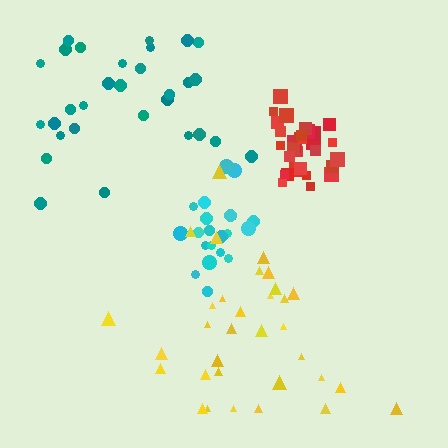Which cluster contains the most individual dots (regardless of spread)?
Yellow (33).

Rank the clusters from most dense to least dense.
red, cyan, teal, yellow.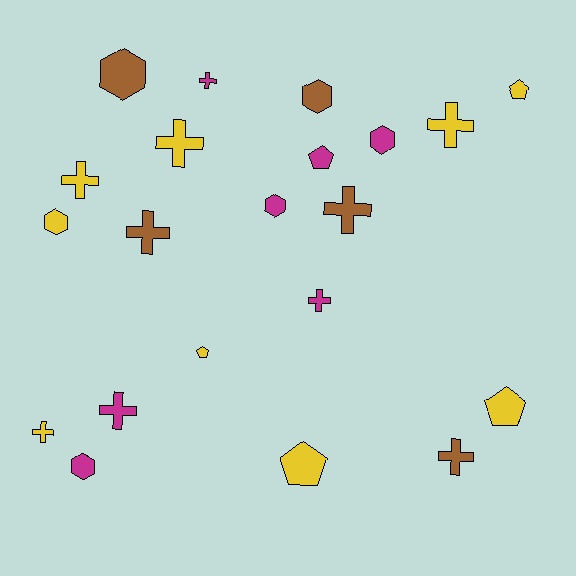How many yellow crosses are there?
There are 4 yellow crosses.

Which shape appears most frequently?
Cross, with 10 objects.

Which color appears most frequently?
Yellow, with 9 objects.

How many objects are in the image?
There are 21 objects.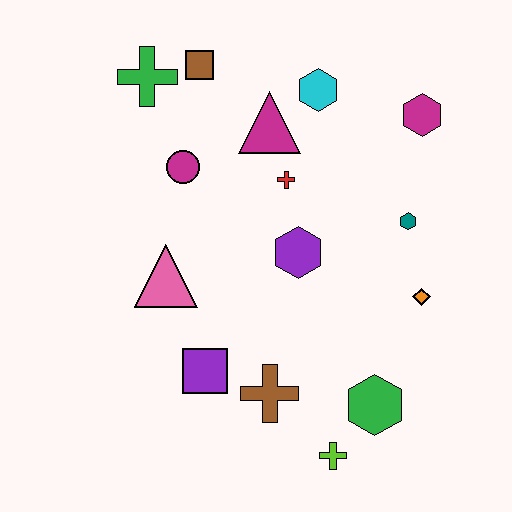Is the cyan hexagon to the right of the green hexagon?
No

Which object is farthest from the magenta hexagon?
The lime cross is farthest from the magenta hexagon.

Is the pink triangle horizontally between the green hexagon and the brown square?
No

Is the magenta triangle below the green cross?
Yes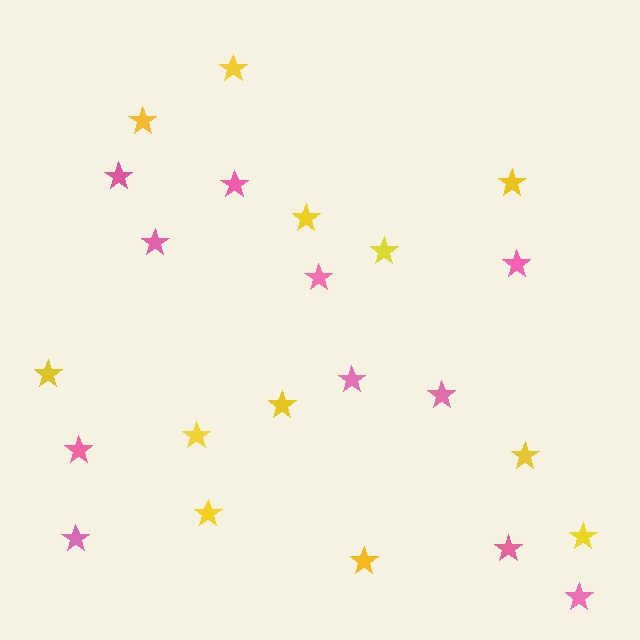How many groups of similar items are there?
There are 2 groups: one group of pink stars (11) and one group of yellow stars (12).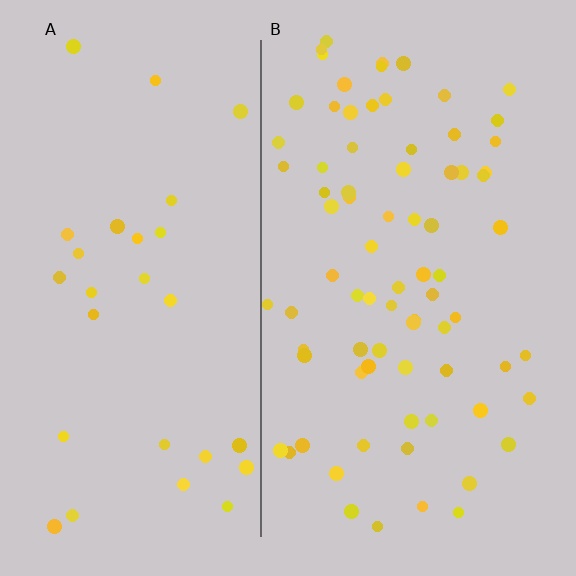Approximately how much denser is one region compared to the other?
Approximately 2.7× — region B over region A.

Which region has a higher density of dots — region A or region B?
B (the right).